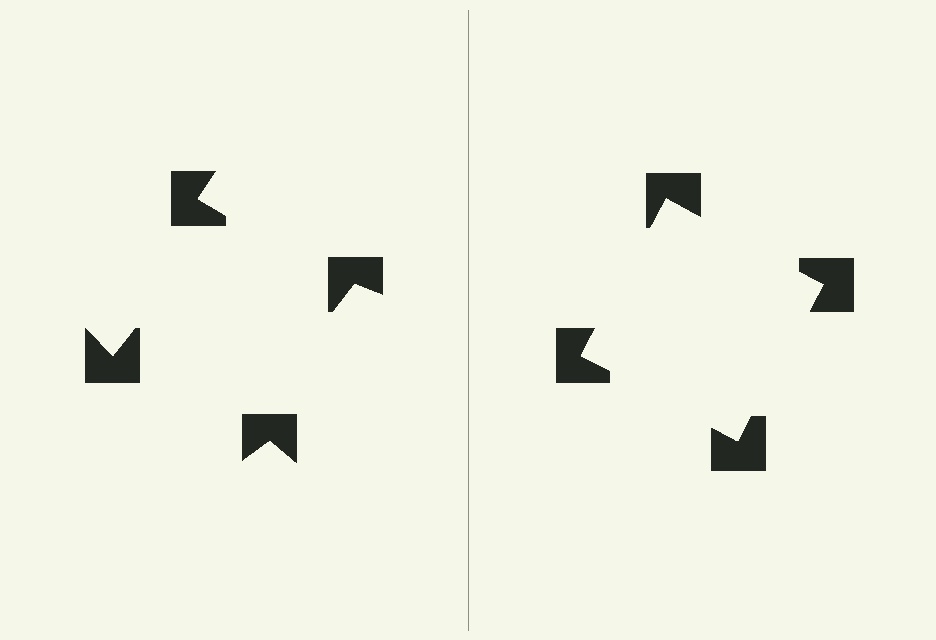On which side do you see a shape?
An illusory square appears on the right side. On the left side the wedge cuts are rotated, so no coherent shape forms.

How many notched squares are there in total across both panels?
8 — 4 on each side.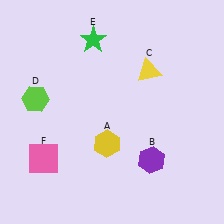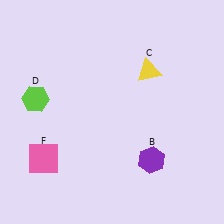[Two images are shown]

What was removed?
The yellow hexagon (A), the green star (E) were removed in Image 2.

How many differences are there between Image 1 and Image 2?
There are 2 differences between the two images.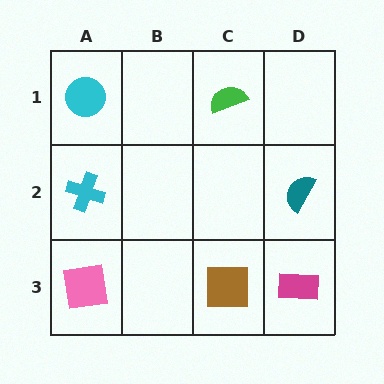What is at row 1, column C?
A green semicircle.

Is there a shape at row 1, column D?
No, that cell is empty.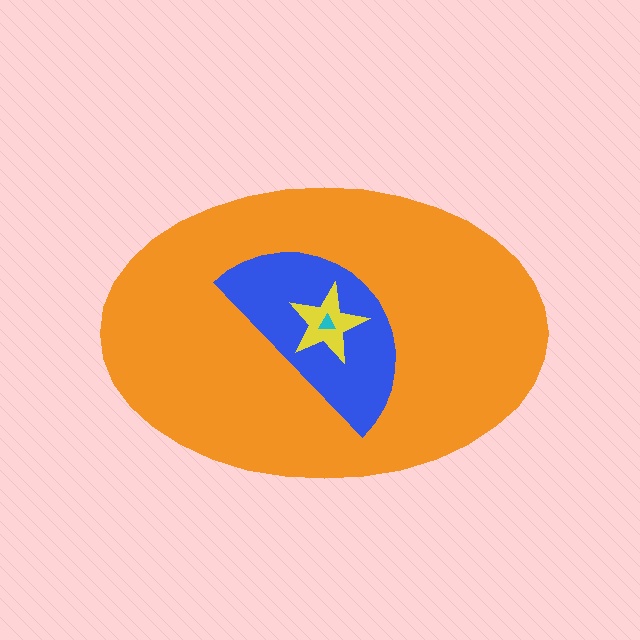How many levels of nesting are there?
4.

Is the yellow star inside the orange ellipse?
Yes.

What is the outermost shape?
The orange ellipse.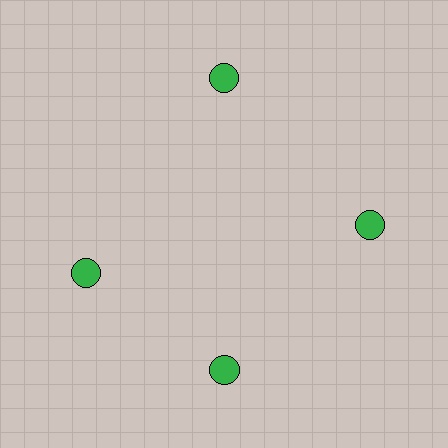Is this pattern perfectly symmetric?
No. The 4 green circles are arranged in a ring, but one element near the 9 o'clock position is rotated out of alignment along the ring, breaking the 4-fold rotational symmetry.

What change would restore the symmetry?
The symmetry would be restored by rotating it back into even spacing with its neighbors so that all 4 circles sit at equal angles and equal distance from the center.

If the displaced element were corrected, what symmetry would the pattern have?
It would have 4-fold rotational symmetry — the pattern would map onto itself every 90 degrees.